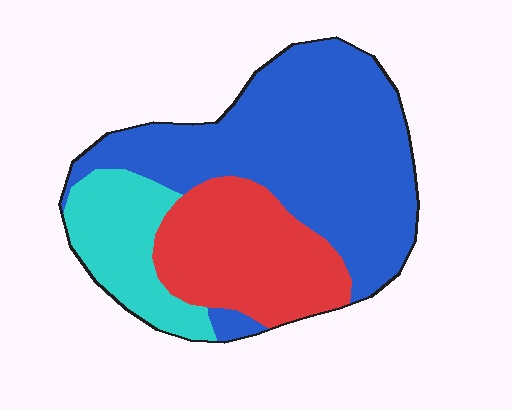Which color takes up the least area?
Cyan, at roughly 20%.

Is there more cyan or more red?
Red.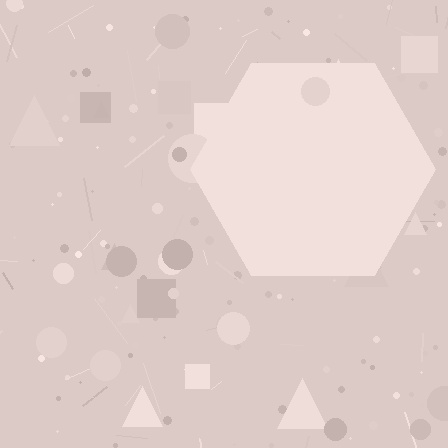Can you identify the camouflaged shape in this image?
The camouflaged shape is a hexagon.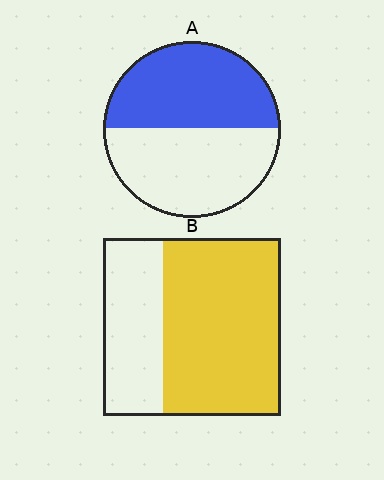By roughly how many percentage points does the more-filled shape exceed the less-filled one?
By roughly 15 percentage points (B over A).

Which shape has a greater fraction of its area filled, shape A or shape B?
Shape B.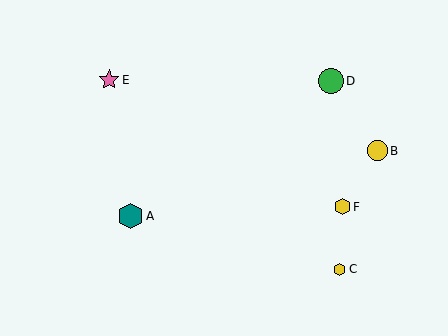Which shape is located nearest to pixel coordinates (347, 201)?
The yellow hexagon (labeled F) at (342, 207) is nearest to that location.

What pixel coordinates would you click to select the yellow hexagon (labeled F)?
Click at (342, 207) to select the yellow hexagon F.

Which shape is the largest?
The green circle (labeled D) is the largest.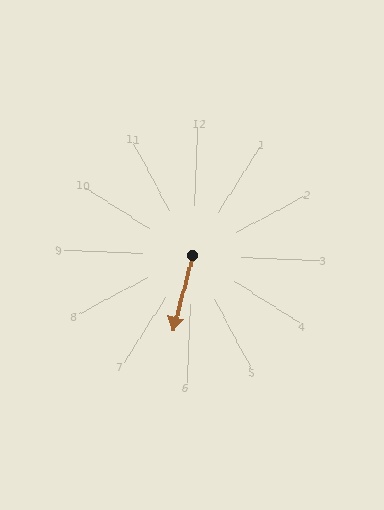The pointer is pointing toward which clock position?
Roughly 6 o'clock.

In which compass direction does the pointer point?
South.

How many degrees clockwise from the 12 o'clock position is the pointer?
Approximately 192 degrees.